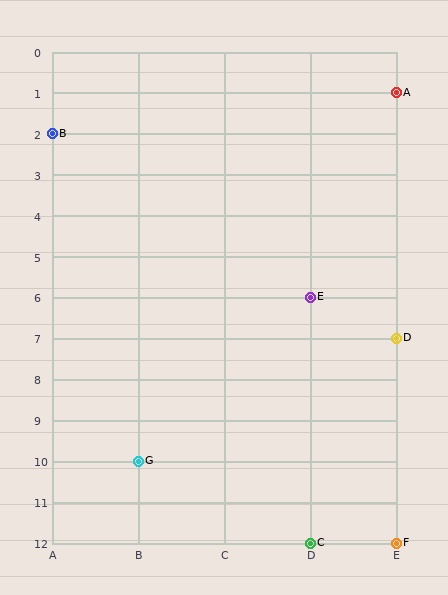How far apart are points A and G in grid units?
Points A and G are 3 columns and 9 rows apart (about 9.5 grid units diagonally).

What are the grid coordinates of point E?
Point E is at grid coordinates (D, 6).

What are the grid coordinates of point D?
Point D is at grid coordinates (E, 7).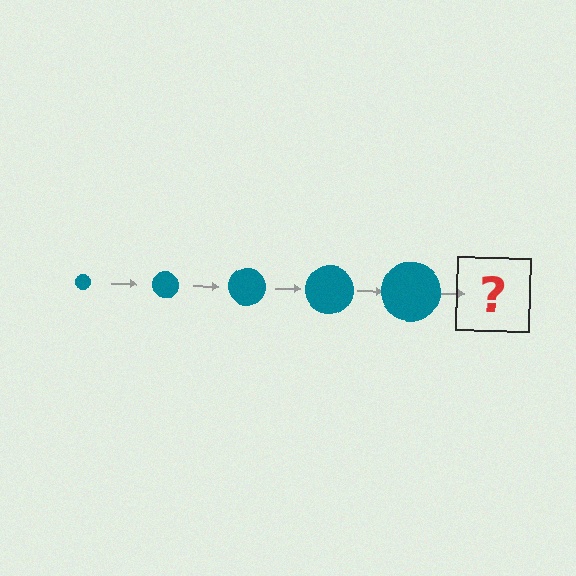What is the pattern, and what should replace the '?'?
The pattern is that the circle gets progressively larger each step. The '?' should be a teal circle, larger than the previous one.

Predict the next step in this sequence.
The next step is a teal circle, larger than the previous one.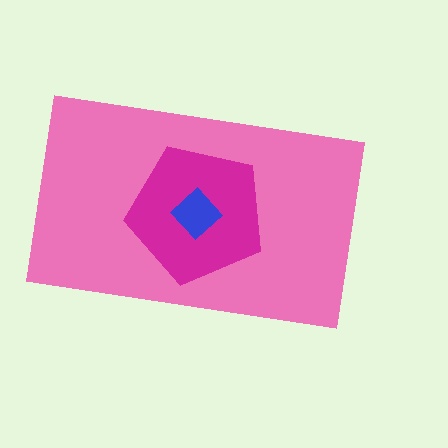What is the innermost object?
The blue diamond.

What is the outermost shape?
The pink rectangle.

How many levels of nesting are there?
3.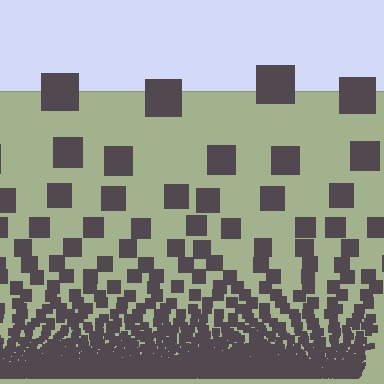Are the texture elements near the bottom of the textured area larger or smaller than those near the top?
Smaller. The gradient is inverted — elements near the bottom are smaller and denser.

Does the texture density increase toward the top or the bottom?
Density increases toward the bottom.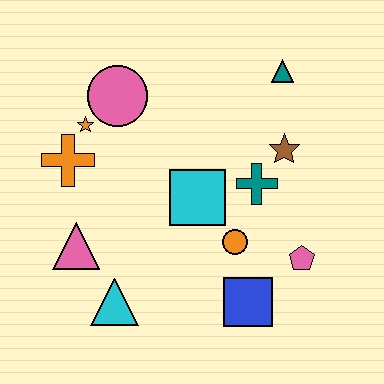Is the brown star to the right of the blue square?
Yes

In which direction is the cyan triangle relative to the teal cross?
The cyan triangle is to the left of the teal cross.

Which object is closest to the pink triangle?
The cyan triangle is closest to the pink triangle.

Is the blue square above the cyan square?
No